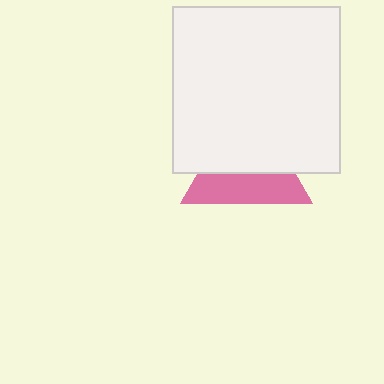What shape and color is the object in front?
The object in front is a white square.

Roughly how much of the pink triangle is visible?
About half of it is visible (roughly 45%).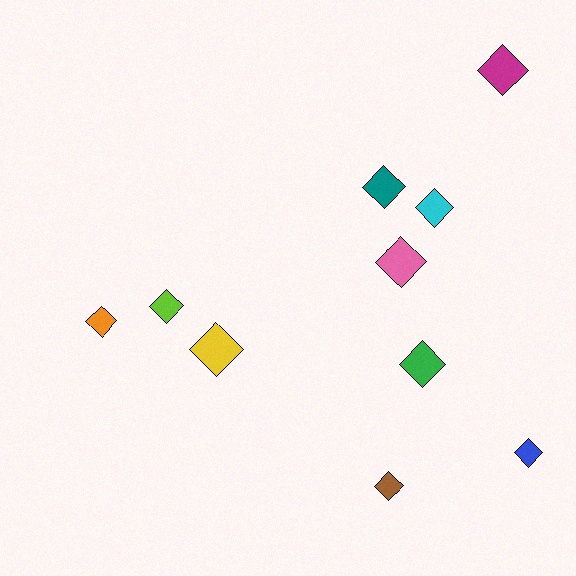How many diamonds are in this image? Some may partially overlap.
There are 10 diamonds.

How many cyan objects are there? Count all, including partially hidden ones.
There is 1 cyan object.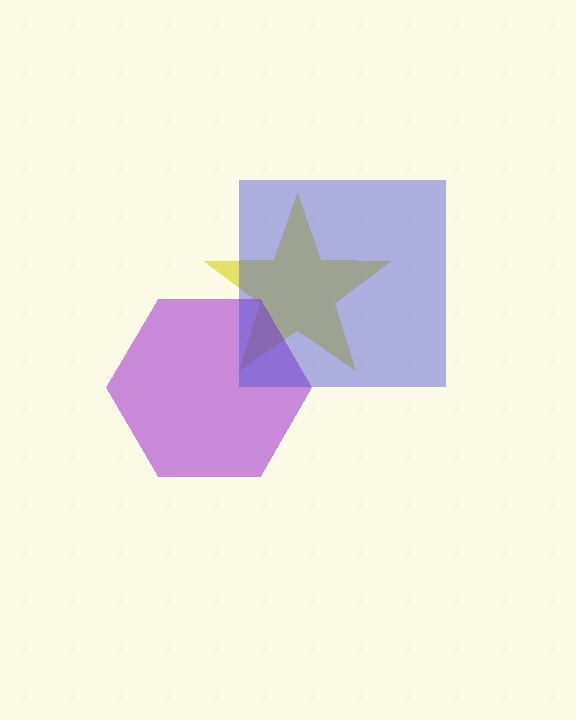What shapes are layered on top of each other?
The layered shapes are: a yellow star, a purple hexagon, a blue square.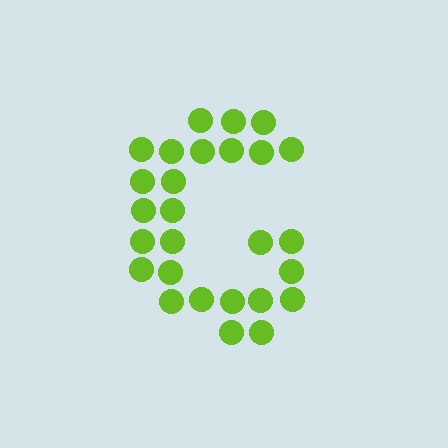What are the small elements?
The small elements are circles.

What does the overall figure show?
The overall figure shows the letter G.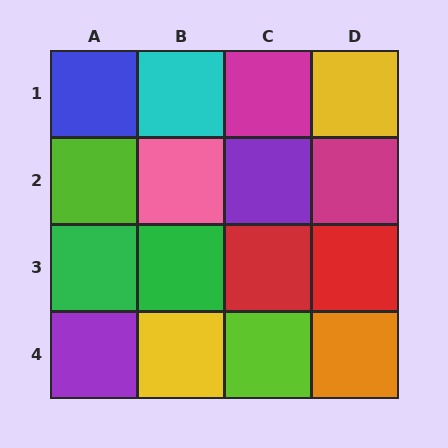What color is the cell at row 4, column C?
Lime.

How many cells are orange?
1 cell is orange.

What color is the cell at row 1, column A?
Blue.